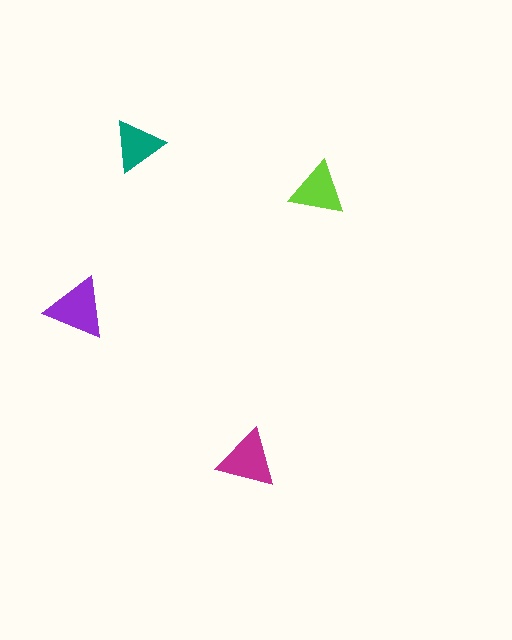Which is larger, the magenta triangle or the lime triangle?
The magenta one.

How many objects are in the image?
There are 4 objects in the image.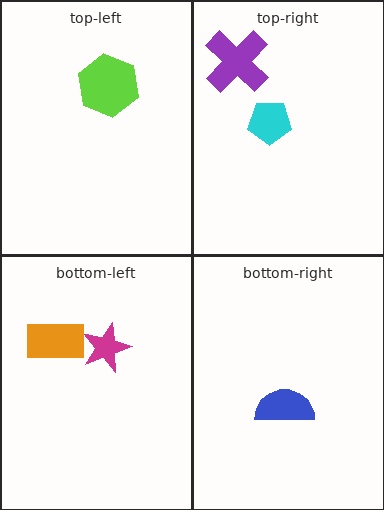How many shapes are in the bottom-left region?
2.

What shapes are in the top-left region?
The lime hexagon.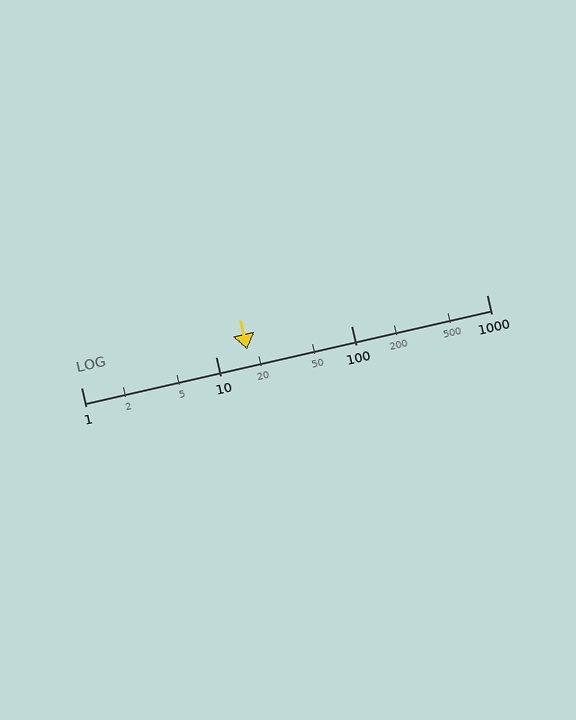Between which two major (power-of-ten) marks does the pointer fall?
The pointer is between 10 and 100.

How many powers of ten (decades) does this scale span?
The scale spans 3 decades, from 1 to 1000.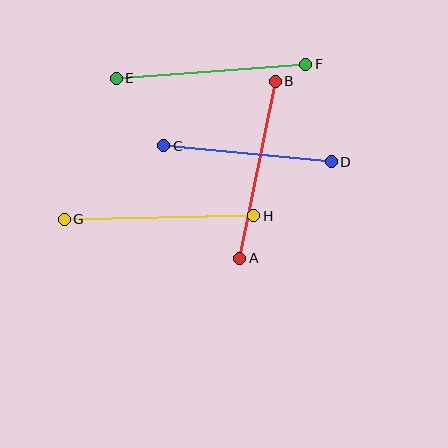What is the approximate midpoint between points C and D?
The midpoint is at approximately (247, 154) pixels.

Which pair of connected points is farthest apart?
Points E and F are farthest apart.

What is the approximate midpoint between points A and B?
The midpoint is at approximately (257, 170) pixels.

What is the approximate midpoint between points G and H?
The midpoint is at approximately (159, 217) pixels.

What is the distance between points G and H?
The distance is approximately 189 pixels.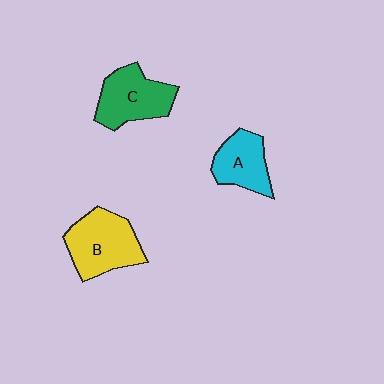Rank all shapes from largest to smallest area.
From largest to smallest: B (yellow), C (green), A (cyan).